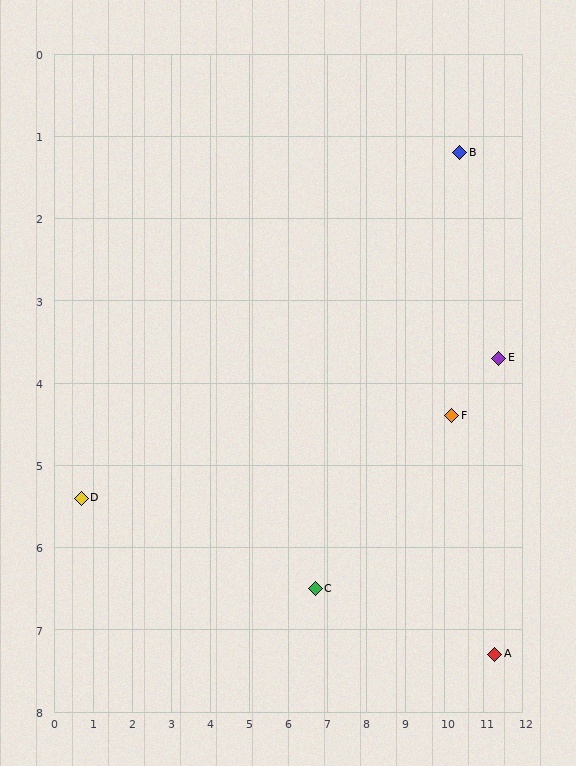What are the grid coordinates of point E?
Point E is at approximately (11.4, 3.7).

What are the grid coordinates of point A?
Point A is at approximately (11.3, 7.3).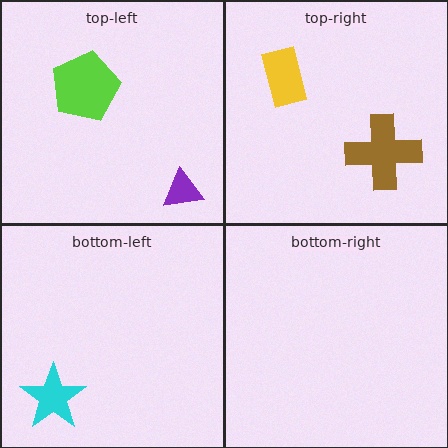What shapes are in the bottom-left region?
The cyan star.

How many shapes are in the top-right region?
2.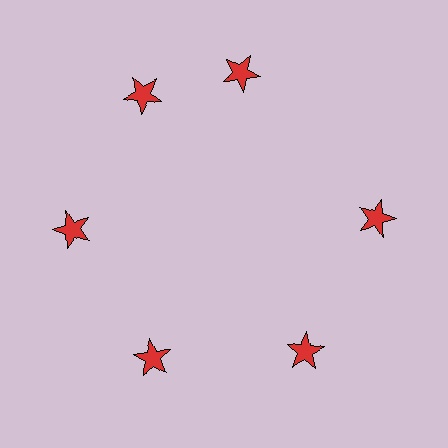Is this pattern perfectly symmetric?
No. The 6 red stars are arranged in a ring, but one element near the 1 o'clock position is rotated out of alignment along the ring, breaking the 6-fold rotational symmetry.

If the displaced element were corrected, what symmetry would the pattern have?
It would have 6-fold rotational symmetry — the pattern would map onto itself every 60 degrees.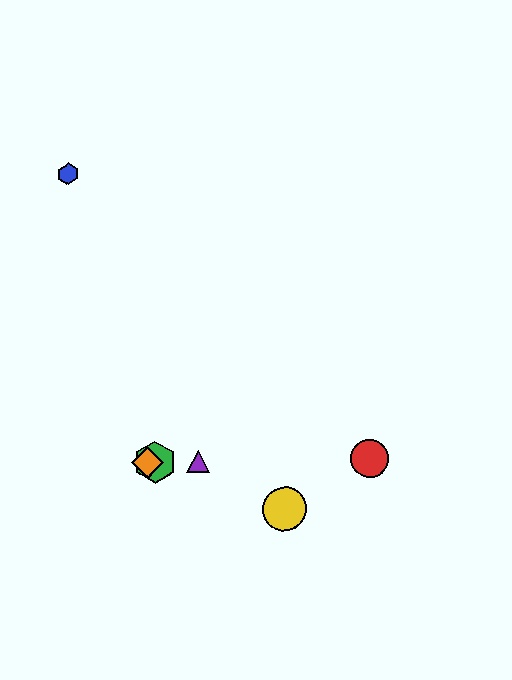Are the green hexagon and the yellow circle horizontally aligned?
No, the green hexagon is at y≈462 and the yellow circle is at y≈509.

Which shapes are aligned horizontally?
The red circle, the green hexagon, the purple triangle, the orange diamond are aligned horizontally.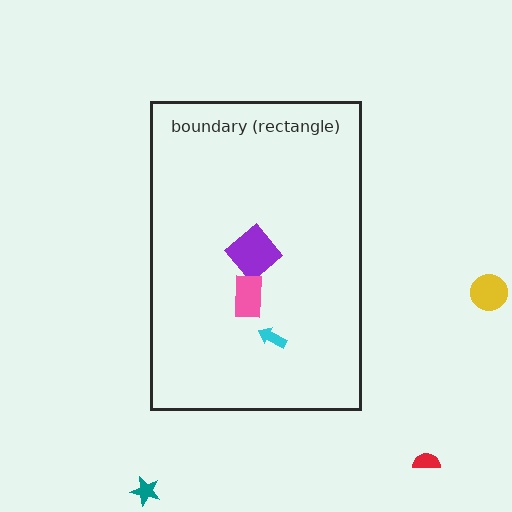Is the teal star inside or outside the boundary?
Outside.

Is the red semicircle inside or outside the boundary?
Outside.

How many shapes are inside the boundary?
3 inside, 3 outside.